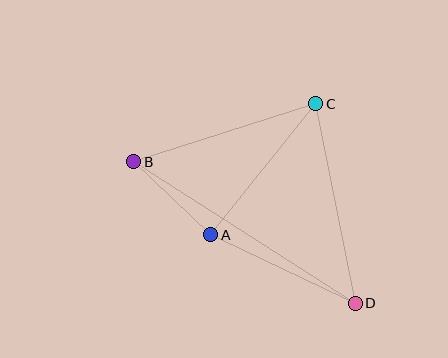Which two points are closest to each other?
Points A and B are closest to each other.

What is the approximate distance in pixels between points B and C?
The distance between B and C is approximately 191 pixels.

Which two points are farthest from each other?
Points B and D are farthest from each other.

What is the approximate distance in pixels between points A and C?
The distance between A and C is approximately 168 pixels.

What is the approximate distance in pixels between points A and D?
The distance between A and D is approximately 160 pixels.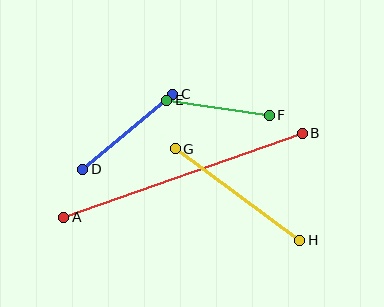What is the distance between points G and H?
The distance is approximately 155 pixels.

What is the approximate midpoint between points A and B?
The midpoint is at approximately (183, 175) pixels.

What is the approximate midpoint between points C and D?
The midpoint is at approximately (128, 132) pixels.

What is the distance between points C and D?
The distance is approximately 117 pixels.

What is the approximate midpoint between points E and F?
The midpoint is at approximately (218, 108) pixels.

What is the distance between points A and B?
The distance is approximately 253 pixels.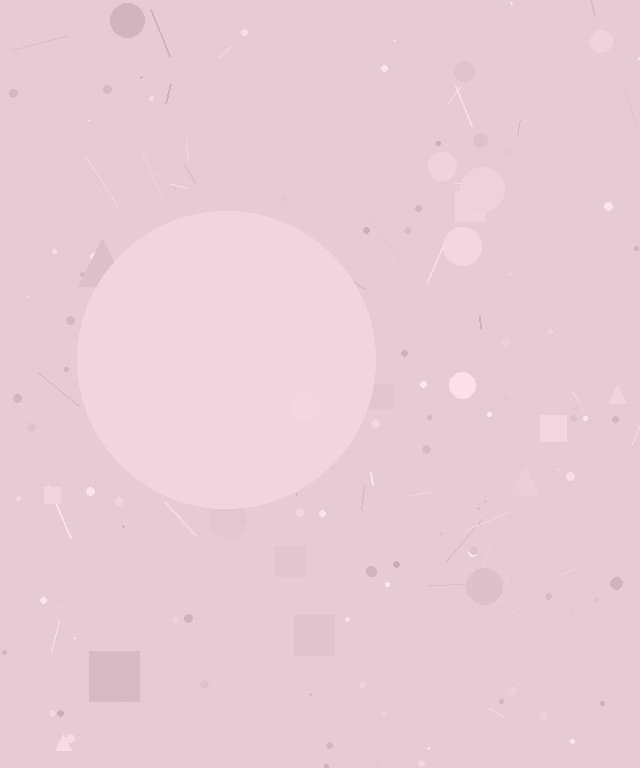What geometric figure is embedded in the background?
A circle is embedded in the background.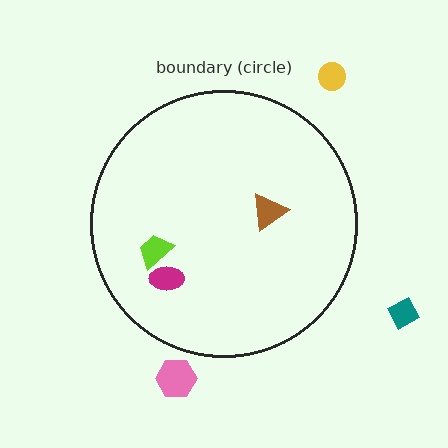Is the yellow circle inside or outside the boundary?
Outside.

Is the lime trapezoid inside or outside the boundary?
Inside.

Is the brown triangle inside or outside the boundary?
Inside.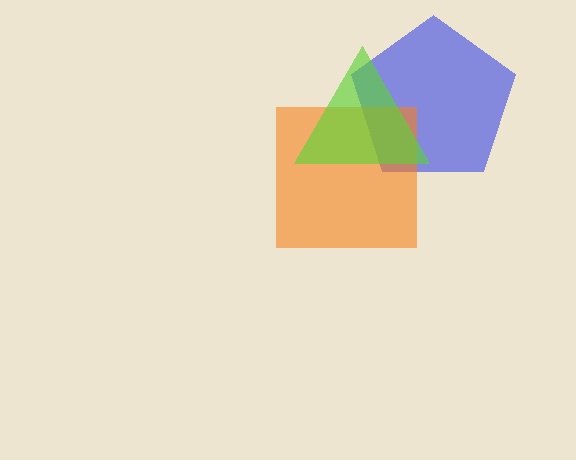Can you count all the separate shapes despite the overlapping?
Yes, there are 3 separate shapes.